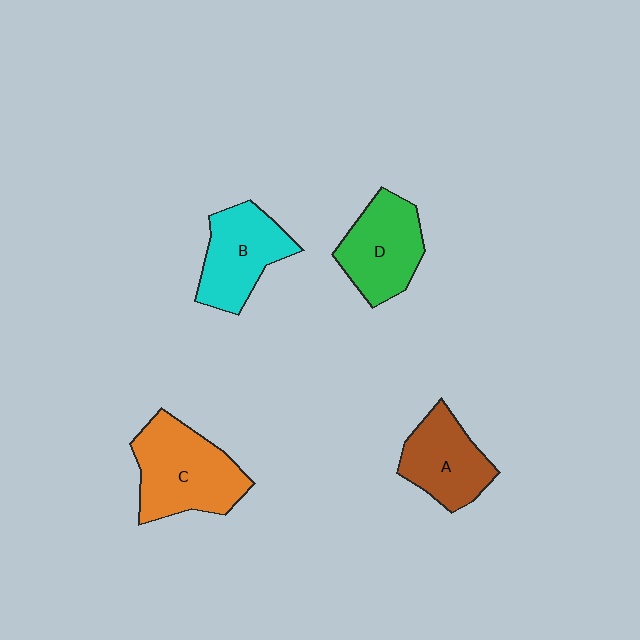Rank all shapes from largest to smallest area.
From largest to smallest: C (orange), D (green), B (cyan), A (brown).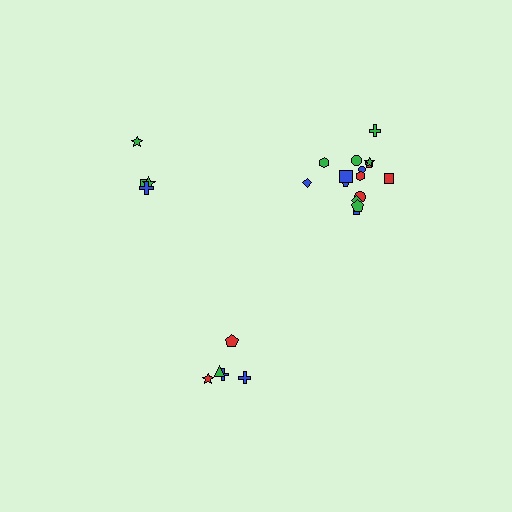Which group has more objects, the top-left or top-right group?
The top-right group.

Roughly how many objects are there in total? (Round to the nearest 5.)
Roughly 25 objects in total.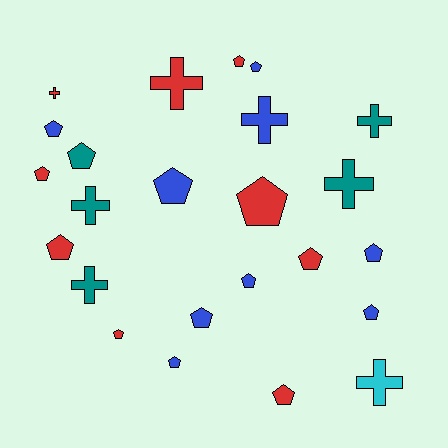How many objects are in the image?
There are 24 objects.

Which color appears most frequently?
Blue, with 9 objects.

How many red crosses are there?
There are 2 red crosses.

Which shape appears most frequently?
Pentagon, with 16 objects.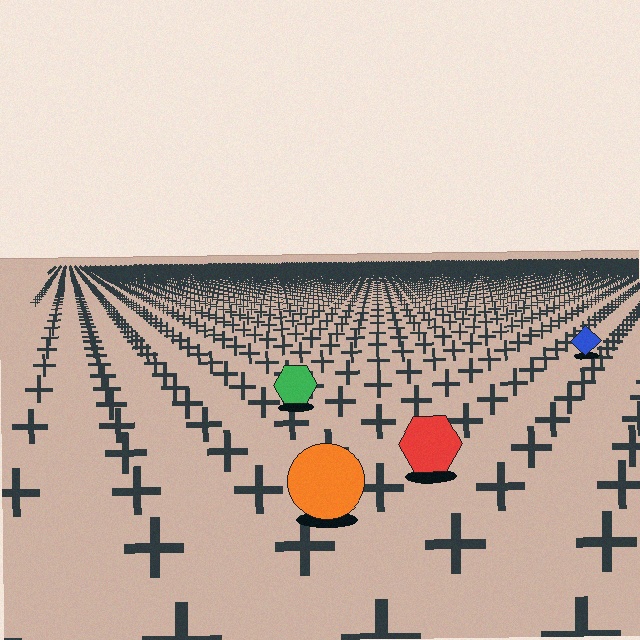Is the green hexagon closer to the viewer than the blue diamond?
Yes. The green hexagon is closer — you can tell from the texture gradient: the ground texture is coarser near it.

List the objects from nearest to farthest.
From nearest to farthest: the orange circle, the red hexagon, the green hexagon, the blue diamond.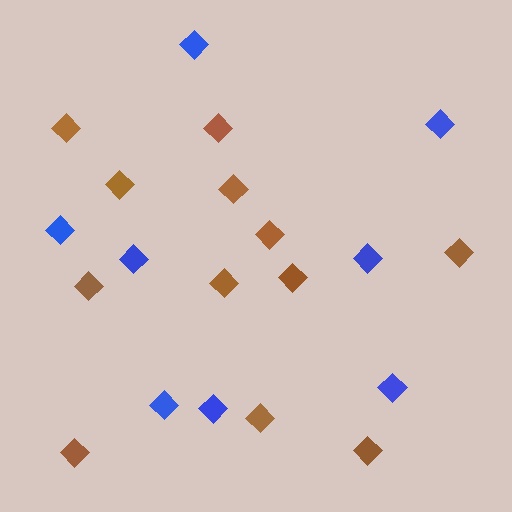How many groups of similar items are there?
There are 2 groups: one group of blue diamonds (8) and one group of brown diamonds (12).